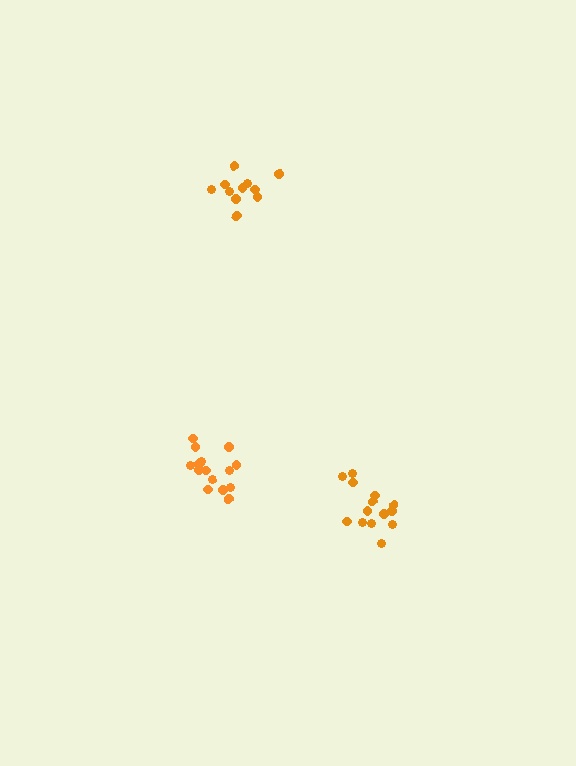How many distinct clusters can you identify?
There are 3 distinct clusters.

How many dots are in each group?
Group 1: 15 dots, Group 2: 11 dots, Group 3: 14 dots (40 total).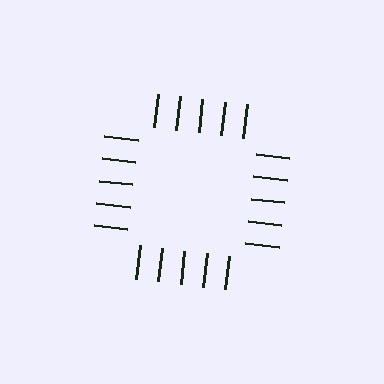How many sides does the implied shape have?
4 sides — the line-ends trace a square.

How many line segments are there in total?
20 — 5 along each of the 4 edges.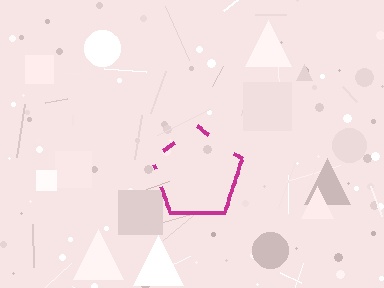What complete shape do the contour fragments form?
The contour fragments form a pentagon.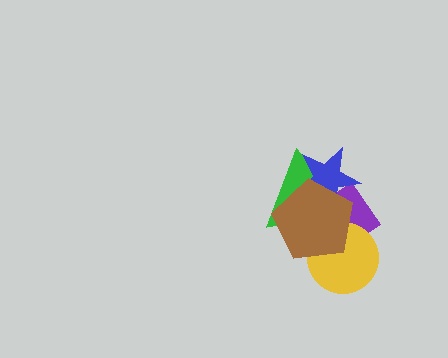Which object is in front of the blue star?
The brown pentagon is in front of the blue star.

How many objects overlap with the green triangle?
4 objects overlap with the green triangle.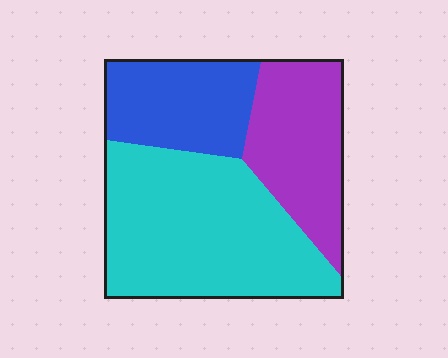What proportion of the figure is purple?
Purple takes up about one quarter (1/4) of the figure.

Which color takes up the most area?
Cyan, at roughly 50%.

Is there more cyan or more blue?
Cyan.